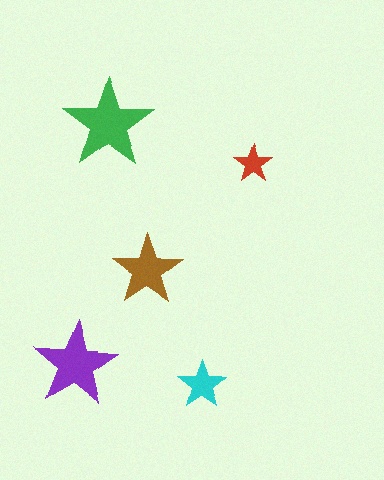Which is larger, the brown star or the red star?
The brown one.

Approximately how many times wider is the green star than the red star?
About 2.5 times wider.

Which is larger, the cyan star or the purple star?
The purple one.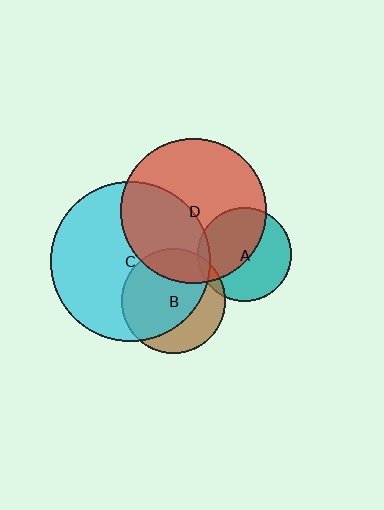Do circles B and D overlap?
Yes.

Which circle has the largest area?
Circle C (cyan).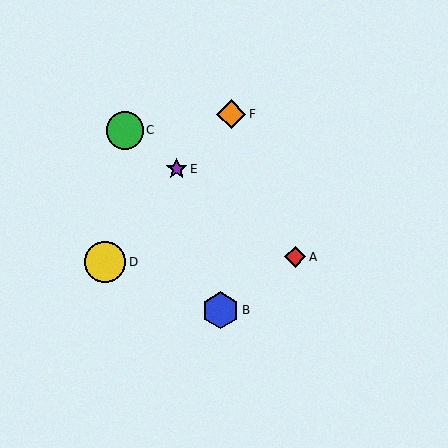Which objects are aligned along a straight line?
Objects A, C, E are aligned along a straight line.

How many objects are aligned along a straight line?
3 objects (A, C, E) are aligned along a straight line.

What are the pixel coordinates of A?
Object A is at (295, 257).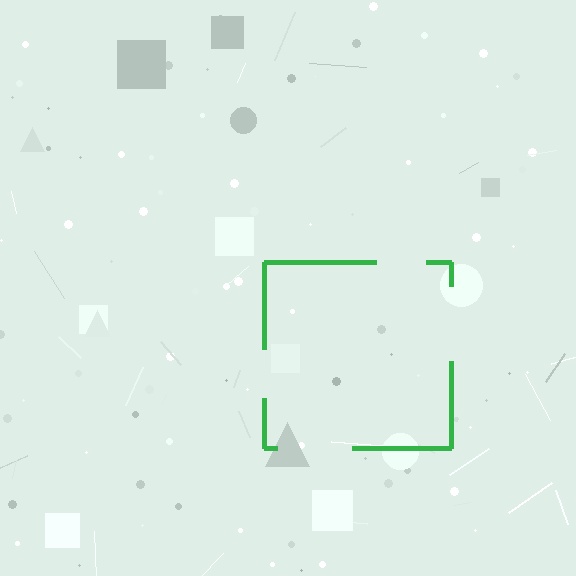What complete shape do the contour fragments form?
The contour fragments form a square.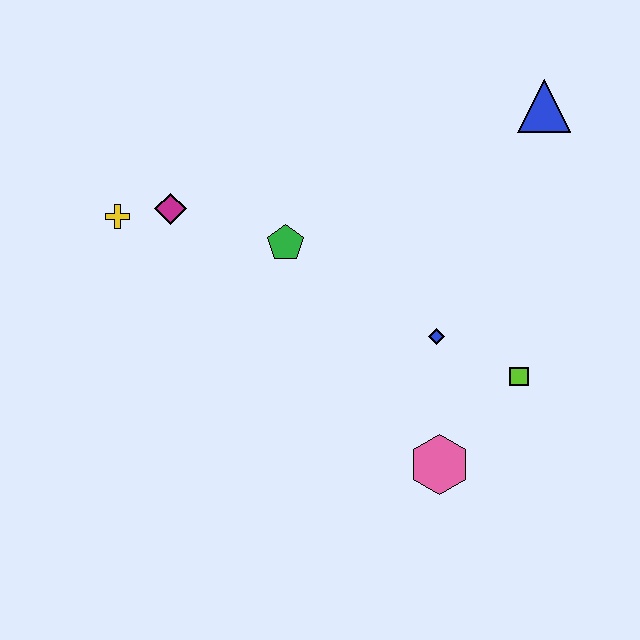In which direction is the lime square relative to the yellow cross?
The lime square is to the right of the yellow cross.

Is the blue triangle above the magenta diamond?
Yes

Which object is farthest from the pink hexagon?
The yellow cross is farthest from the pink hexagon.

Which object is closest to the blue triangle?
The blue diamond is closest to the blue triangle.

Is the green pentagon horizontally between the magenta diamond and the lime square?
Yes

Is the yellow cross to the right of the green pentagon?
No